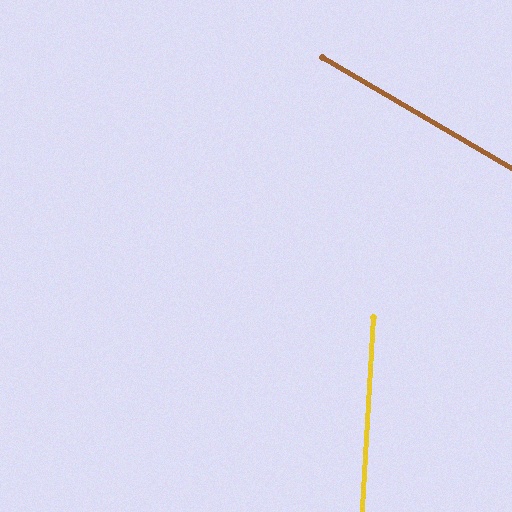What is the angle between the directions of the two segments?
Approximately 63 degrees.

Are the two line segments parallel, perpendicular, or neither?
Neither parallel nor perpendicular — they differ by about 63°.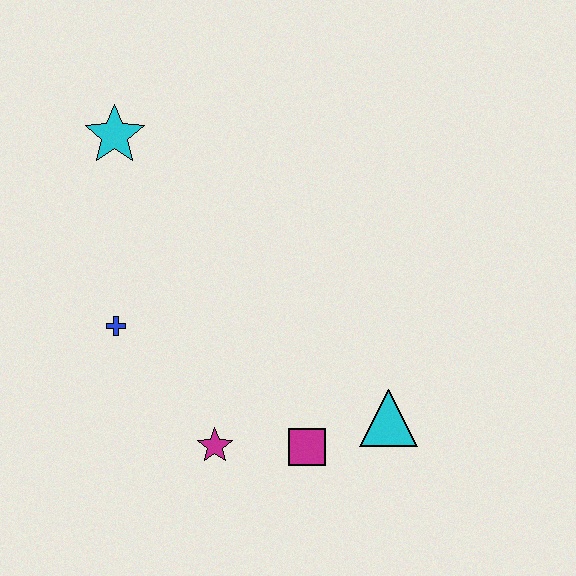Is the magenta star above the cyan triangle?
No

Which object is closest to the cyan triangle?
The magenta square is closest to the cyan triangle.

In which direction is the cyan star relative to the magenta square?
The cyan star is above the magenta square.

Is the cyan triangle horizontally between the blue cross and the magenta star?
No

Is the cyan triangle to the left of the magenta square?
No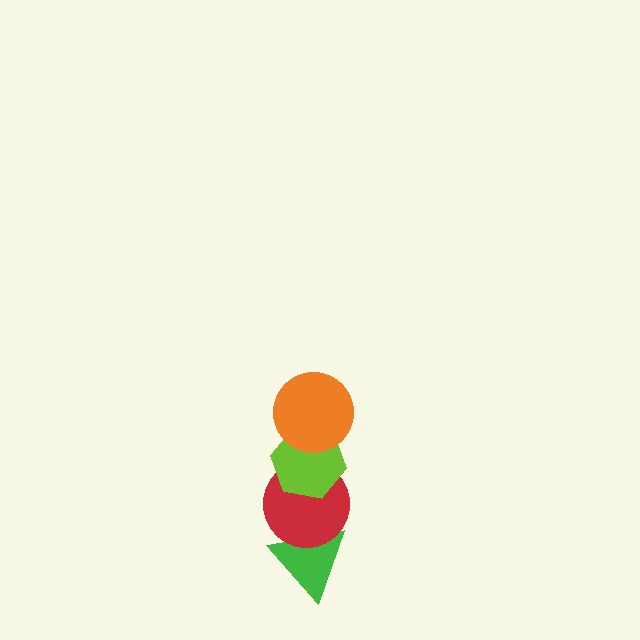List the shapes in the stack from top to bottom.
From top to bottom: the orange circle, the lime hexagon, the red circle, the green triangle.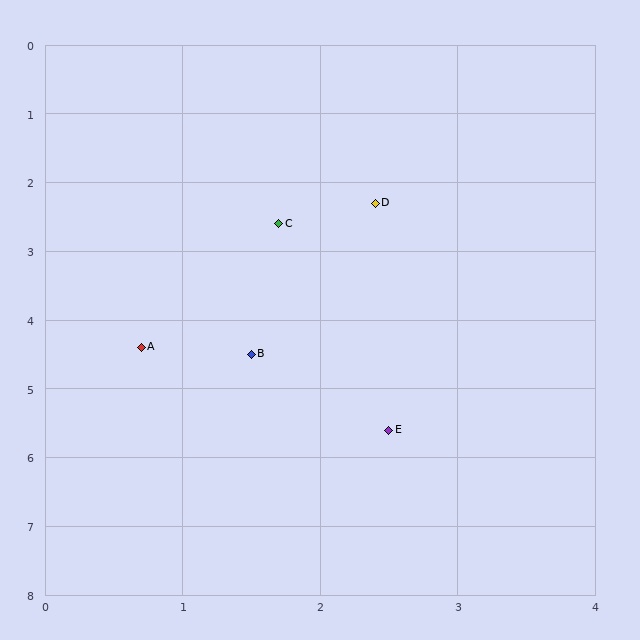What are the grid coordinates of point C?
Point C is at approximately (1.7, 2.6).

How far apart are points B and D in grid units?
Points B and D are about 2.4 grid units apart.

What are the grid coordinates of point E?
Point E is at approximately (2.5, 5.6).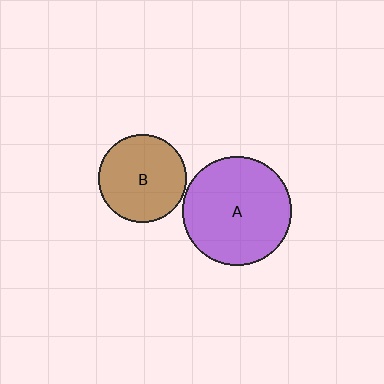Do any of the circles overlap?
No, none of the circles overlap.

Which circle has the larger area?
Circle A (purple).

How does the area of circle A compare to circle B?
Approximately 1.5 times.